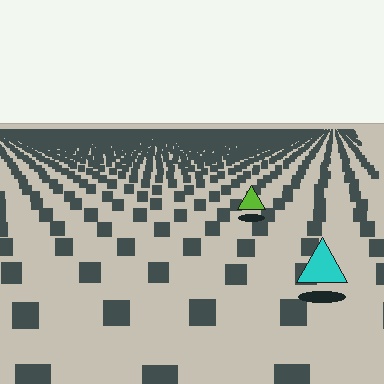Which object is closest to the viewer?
The cyan triangle is closest. The texture marks near it are larger and more spread out.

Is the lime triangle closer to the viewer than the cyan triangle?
No. The cyan triangle is closer — you can tell from the texture gradient: the ground texture is coarser near it.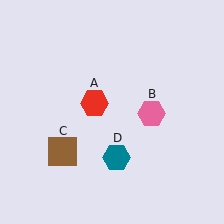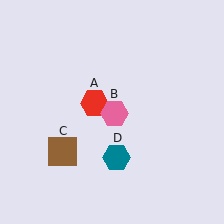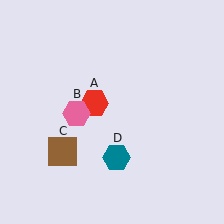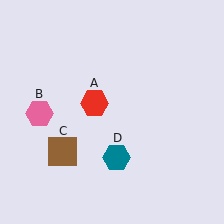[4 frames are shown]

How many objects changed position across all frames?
1 object changed position: pink hexagon (object B).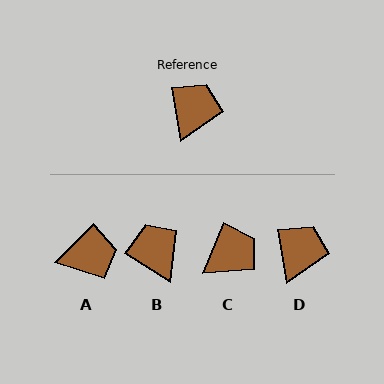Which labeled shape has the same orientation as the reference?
D.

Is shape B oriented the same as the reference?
No, it is off by about 49 degrees.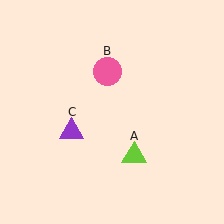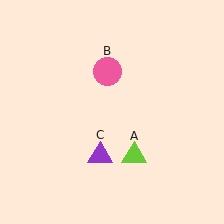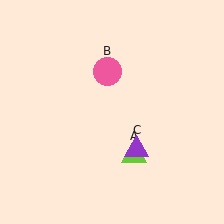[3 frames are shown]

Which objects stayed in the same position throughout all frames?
Lime triangle (object A) and pink circle (object B) remained stationary.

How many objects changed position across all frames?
1 object changed position: purple triangle (object C).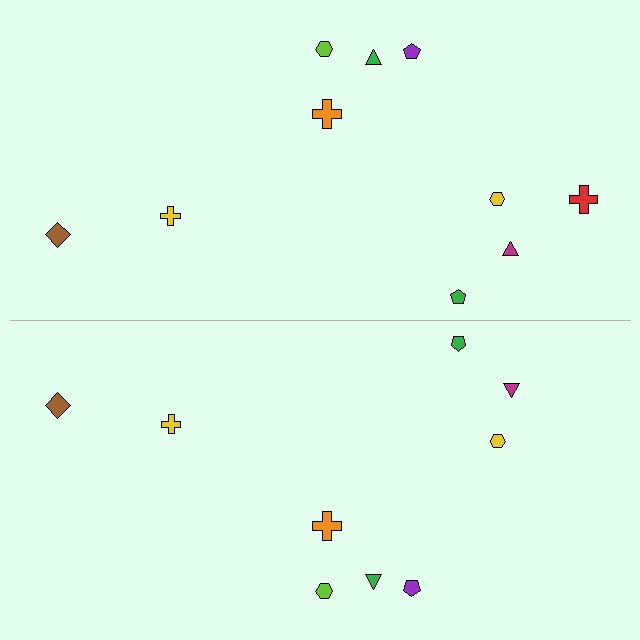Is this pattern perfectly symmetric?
No, the pattern is not perfectly symmetric. A red cross is missing from the bottom side.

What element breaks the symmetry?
A red cross is missing from the bottom side.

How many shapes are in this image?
There are 19 shapes in this image.